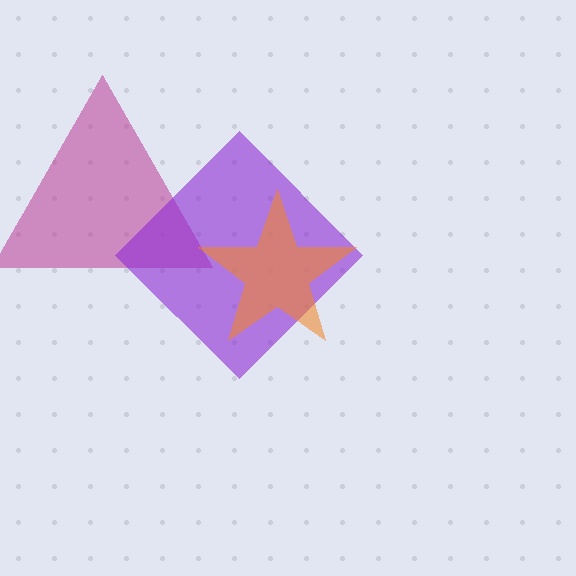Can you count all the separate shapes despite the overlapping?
Yes, there are 3 separate shapes.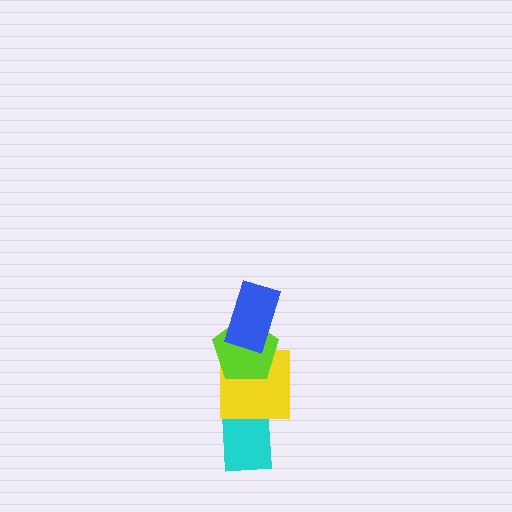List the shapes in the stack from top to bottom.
From top to bottom: the blue rectangle, the lime pentagon, the yellow square, the cyan rectangle.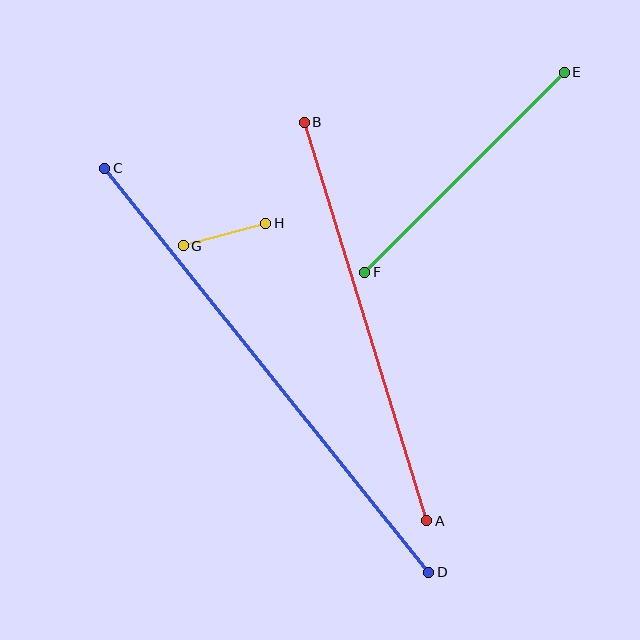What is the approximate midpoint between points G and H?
The midpoint is at approximately (225, 234) pixels.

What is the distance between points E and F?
The distance is approximately 282 pixels.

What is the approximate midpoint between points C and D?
The midpoint is at approximately (267, 370) pixels.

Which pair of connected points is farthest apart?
Points C and D are farthest apart.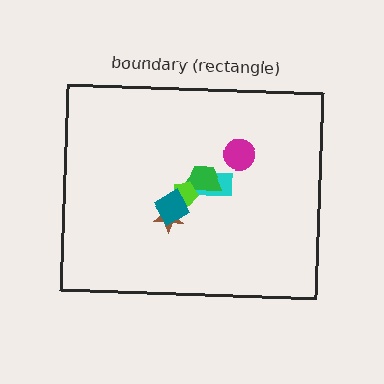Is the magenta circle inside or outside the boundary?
Inside.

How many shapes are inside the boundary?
6 inside, 0 outside.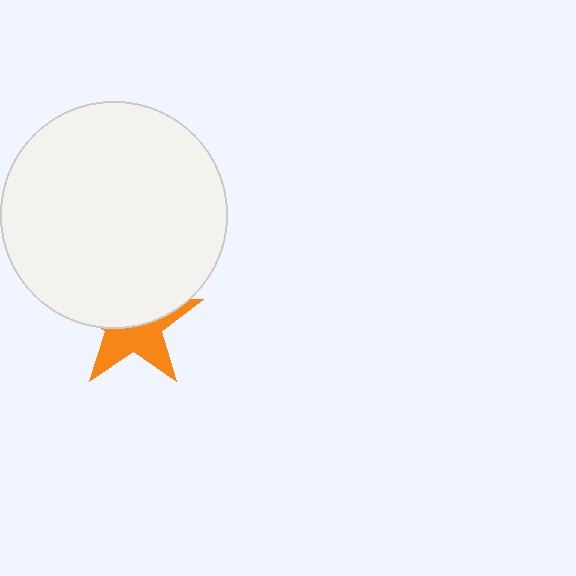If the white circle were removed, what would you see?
You would see the complete orange star.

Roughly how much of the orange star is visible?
About half of it is visible (roughly 47%).